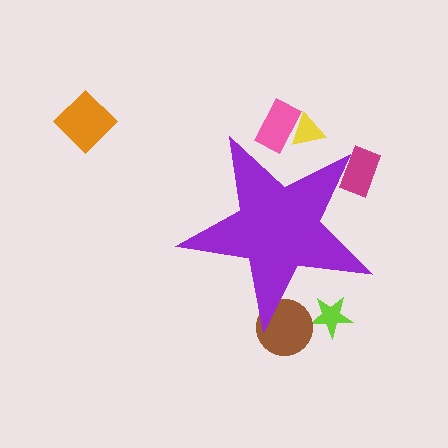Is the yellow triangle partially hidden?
Yes, the yellow triangle is partially hidden behind the purple star.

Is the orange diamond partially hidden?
No, the orange diamond is fully visible.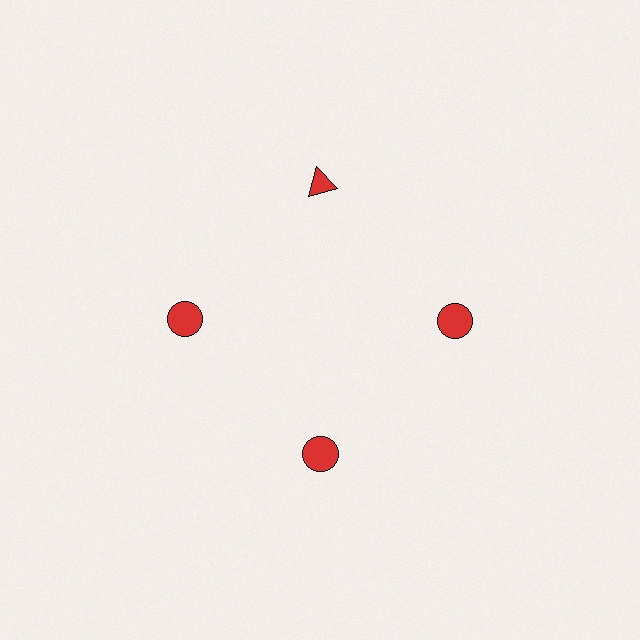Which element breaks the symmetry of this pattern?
The red triangle at roughly the 12 o'clock position breaks the symmetry. All other shapes are red circles.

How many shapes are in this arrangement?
There are 4 shapes arranged in a ring pattern.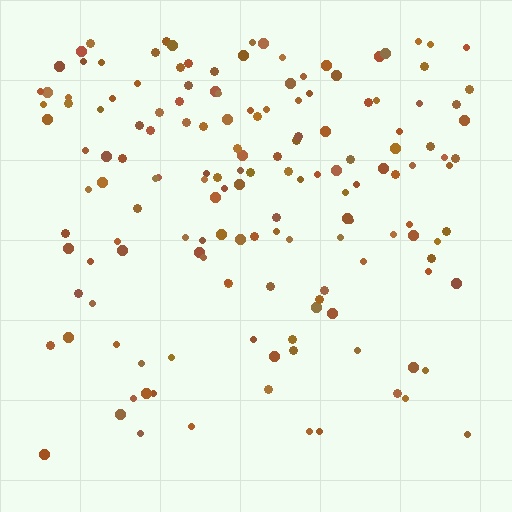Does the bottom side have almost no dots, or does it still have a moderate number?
Still a moderate number, just noticeably fewer than the top.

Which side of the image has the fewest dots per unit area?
The bottom.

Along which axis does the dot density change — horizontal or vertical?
Vertical.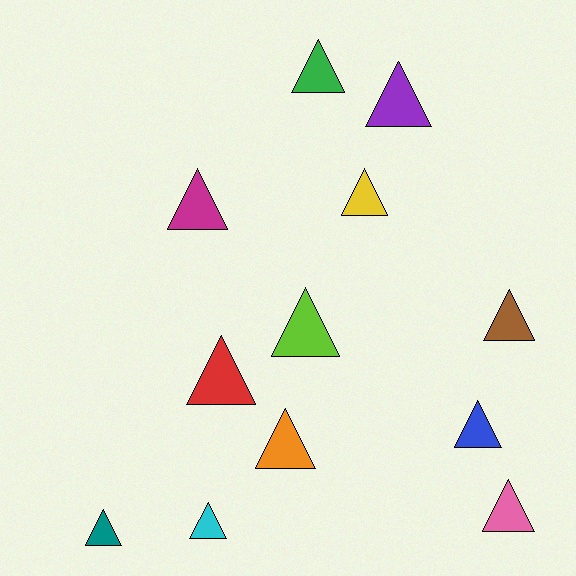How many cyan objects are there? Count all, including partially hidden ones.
There is 1 cyan object.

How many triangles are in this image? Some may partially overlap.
There are 12 triangles.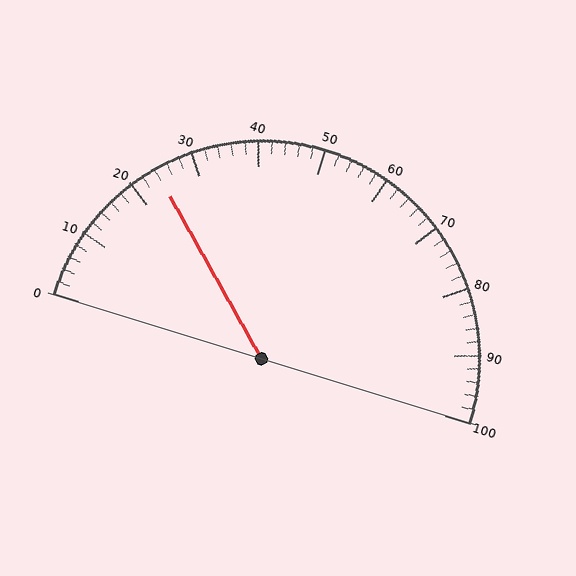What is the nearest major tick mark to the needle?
The nearest major tick mark is 20.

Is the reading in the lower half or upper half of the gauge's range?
The reading is in the lower half of the range (0 to 100).